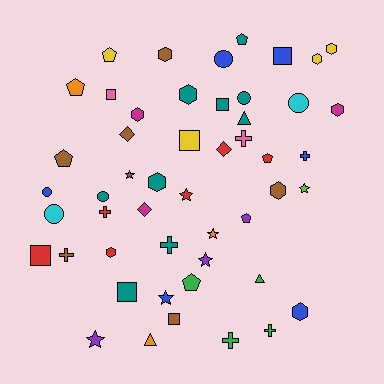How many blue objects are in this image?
There are 6 blue objects.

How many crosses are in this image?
There are 7 crosses.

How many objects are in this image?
There are 50 objects.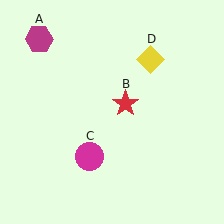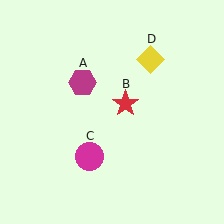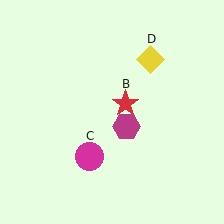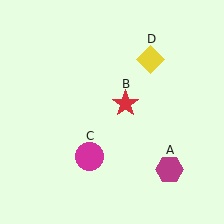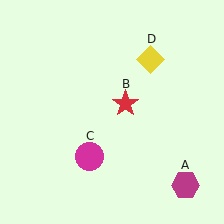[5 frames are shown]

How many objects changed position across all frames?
1 object changed position: magenta hexagon (object A).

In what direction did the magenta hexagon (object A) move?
The magenta hexagon (object A) moved down and to the right.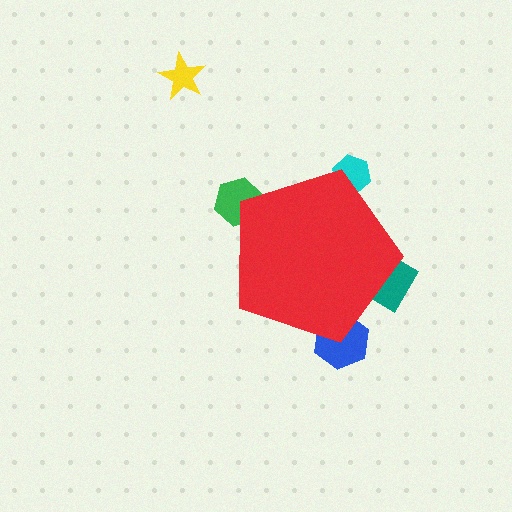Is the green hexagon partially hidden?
Yes, the green hexagon is partially hidden behind the red pentagon.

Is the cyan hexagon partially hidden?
Yes, the cyan hexagon is partially hidden behind the red pentagon.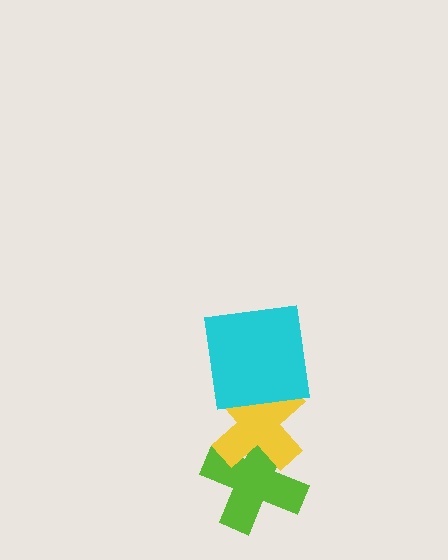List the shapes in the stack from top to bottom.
From top to bottom: the cyan square, the yellow cross, the lime cross.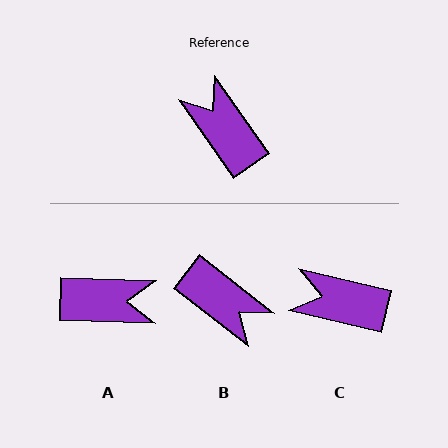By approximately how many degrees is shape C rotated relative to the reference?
Approximately 41 degrees counter-clockwise.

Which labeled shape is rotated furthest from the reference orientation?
B, about 163 degrees away.